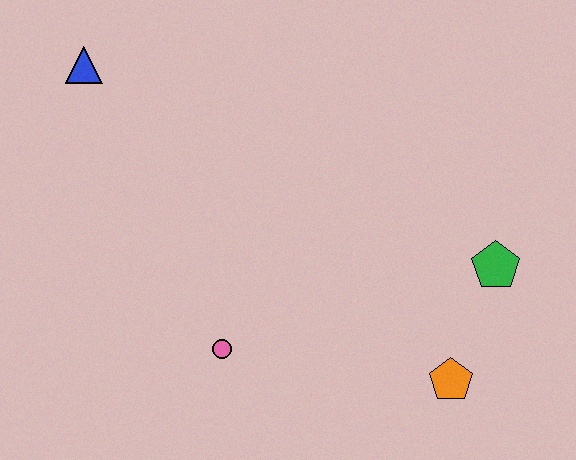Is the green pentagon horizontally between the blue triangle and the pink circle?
No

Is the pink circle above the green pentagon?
No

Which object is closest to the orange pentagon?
The green pentagon is closest to the orange pentagon.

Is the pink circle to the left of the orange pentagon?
Yes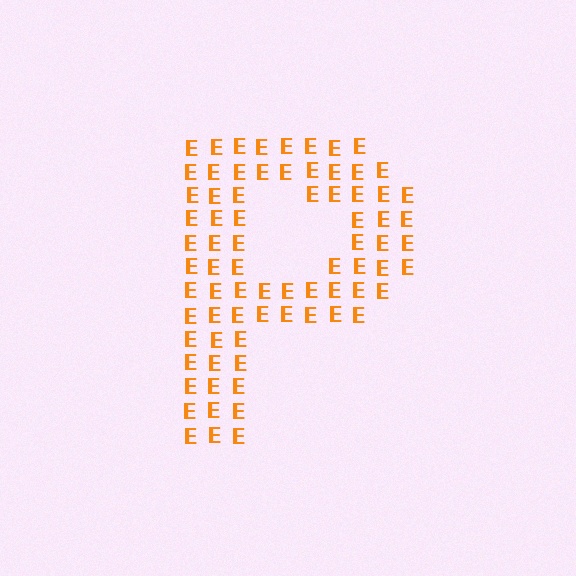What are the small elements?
The small elements are letter E's.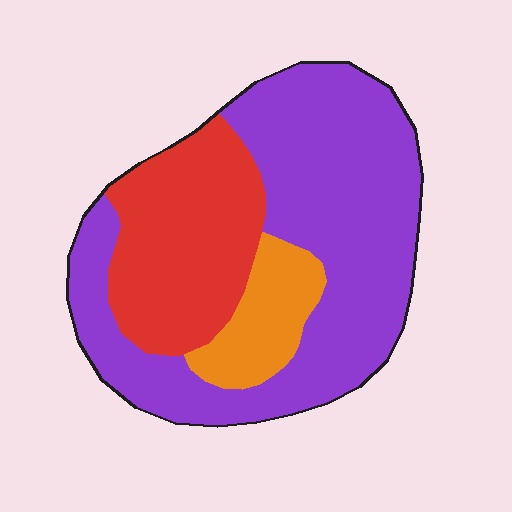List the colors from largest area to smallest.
From largest to smallest: purple, red, orange.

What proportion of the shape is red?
Red covers roughly 30% of the shape.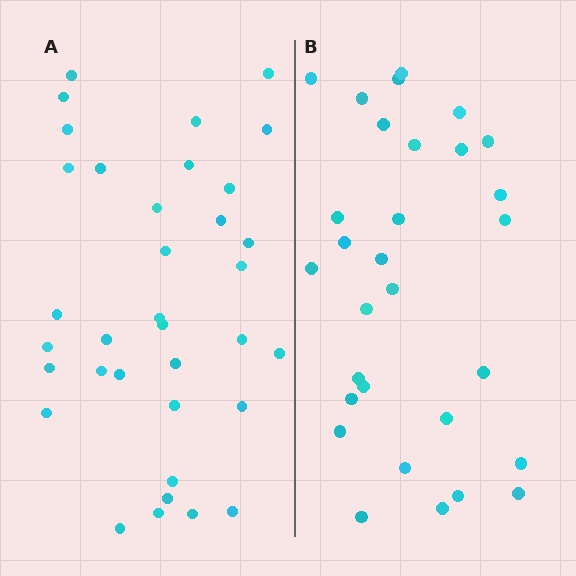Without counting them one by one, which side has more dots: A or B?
Region A (the left region) has more dots.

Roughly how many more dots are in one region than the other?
Region A has about 5 more dots than region B.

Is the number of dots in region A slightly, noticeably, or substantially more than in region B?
Region A has only slightly more — the two regions are fairly close. The ratio is roughly 1.2 to 1.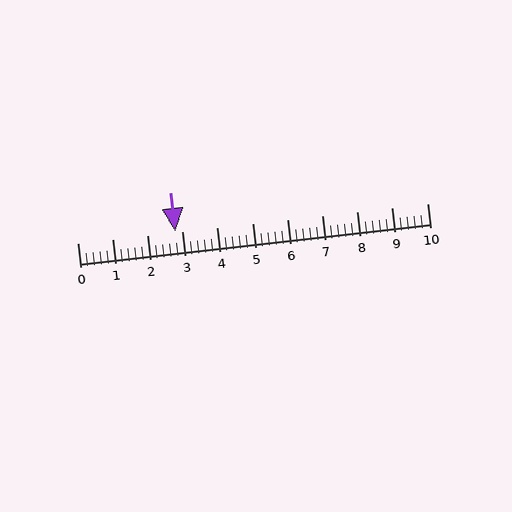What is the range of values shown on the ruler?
The ruler shows values from 0 to 10.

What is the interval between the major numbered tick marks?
The major tick marks are spaced 1 units apart.